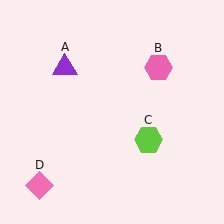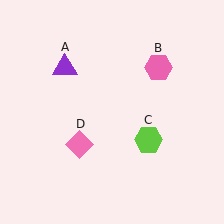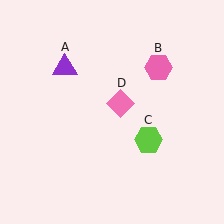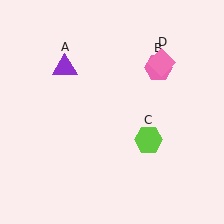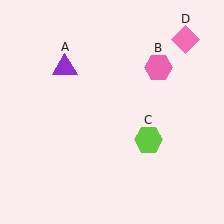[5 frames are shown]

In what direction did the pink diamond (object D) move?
The pink diamond (object D) moved up and to the right.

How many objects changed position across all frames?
1 object changed position: pink diamond (object D).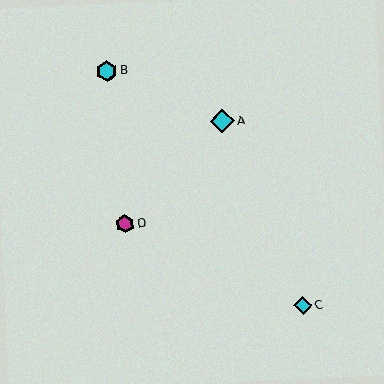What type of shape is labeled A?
Shape A is a cyan diamond.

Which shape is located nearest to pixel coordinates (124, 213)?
The magenta hexagon (labeled D) at (125, 224) is nearest to that location.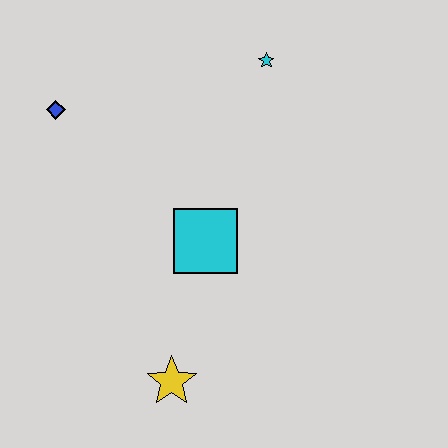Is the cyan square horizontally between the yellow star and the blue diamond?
No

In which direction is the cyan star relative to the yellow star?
The cyan star is above the yellow star.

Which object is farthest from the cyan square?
The blue diamond is farthest from the cyan square.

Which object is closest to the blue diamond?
The cyan square is closest to the blue diamond.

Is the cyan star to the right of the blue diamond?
Yes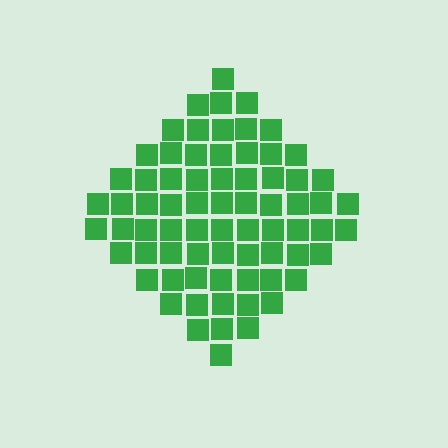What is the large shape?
The large shape is a diamond.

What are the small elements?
The small elements are squares.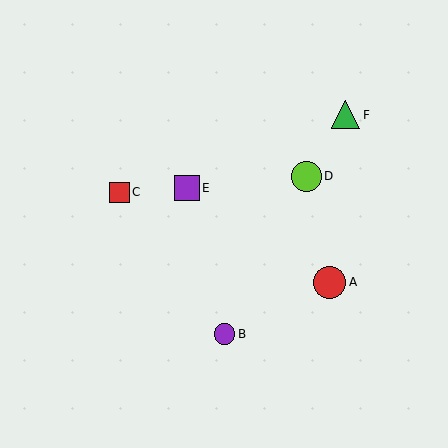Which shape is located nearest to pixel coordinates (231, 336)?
The purple circle (labeled B) at (225, 334) is nearest to that location.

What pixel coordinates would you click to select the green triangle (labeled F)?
Click at (345, 115) to select the green triangle F.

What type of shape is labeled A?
Shape A is a red circle.